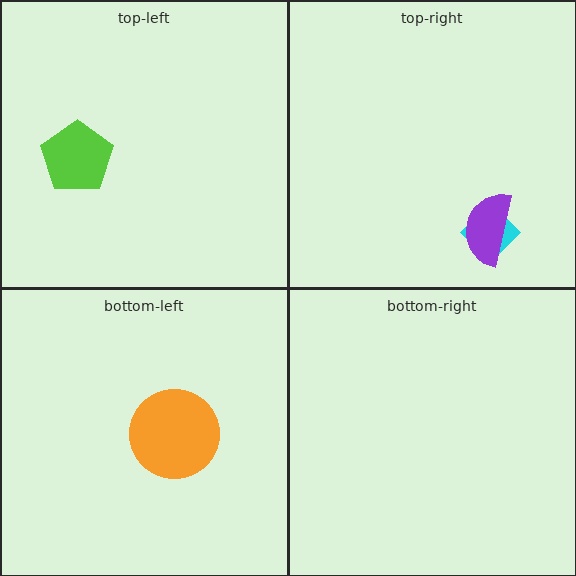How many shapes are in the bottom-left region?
1.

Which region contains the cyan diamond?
The top-right region.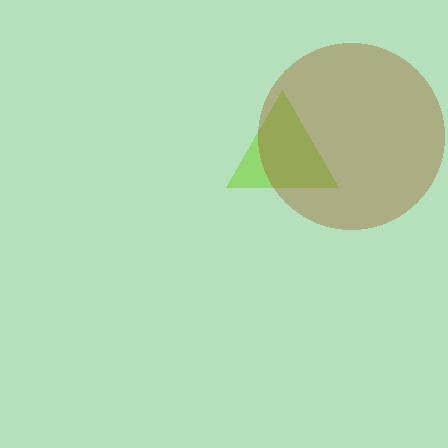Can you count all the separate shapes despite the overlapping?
Yes, there are 2 separate shapes.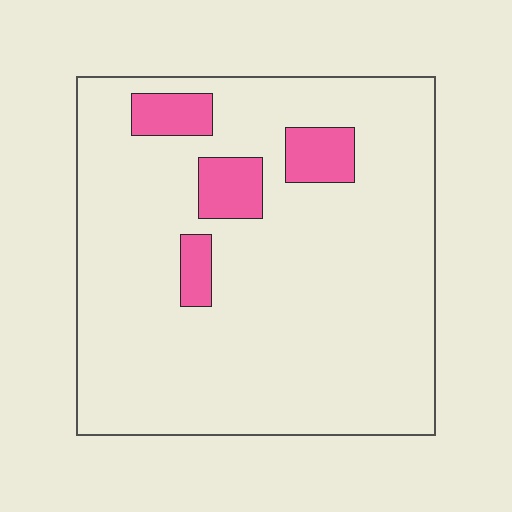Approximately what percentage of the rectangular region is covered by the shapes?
Approximately 10%.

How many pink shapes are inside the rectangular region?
4.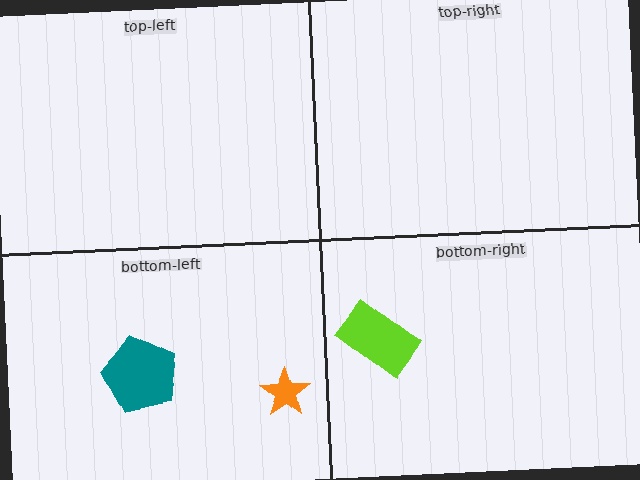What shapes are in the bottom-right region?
The lime rectangle.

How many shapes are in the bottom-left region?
2.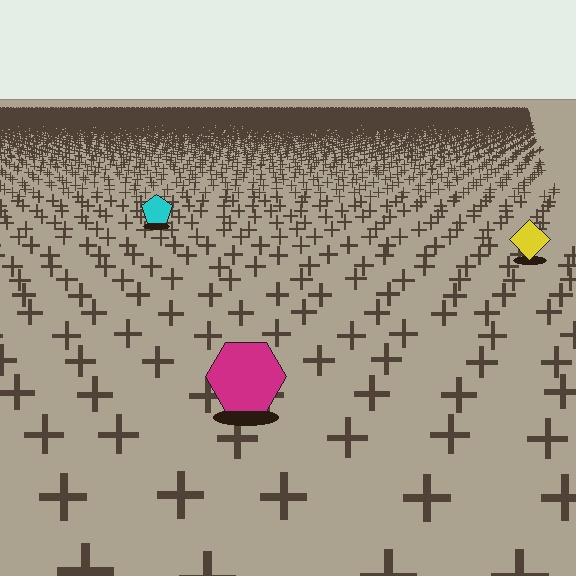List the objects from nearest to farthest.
From nearest to farthest: the magenta hexagon, the yellow diamond, the cyan pentagon.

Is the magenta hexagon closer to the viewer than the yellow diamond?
Yes. The magenta hexagon is closer — you can tell from the texture gradient: the ground texture is coarser near it.